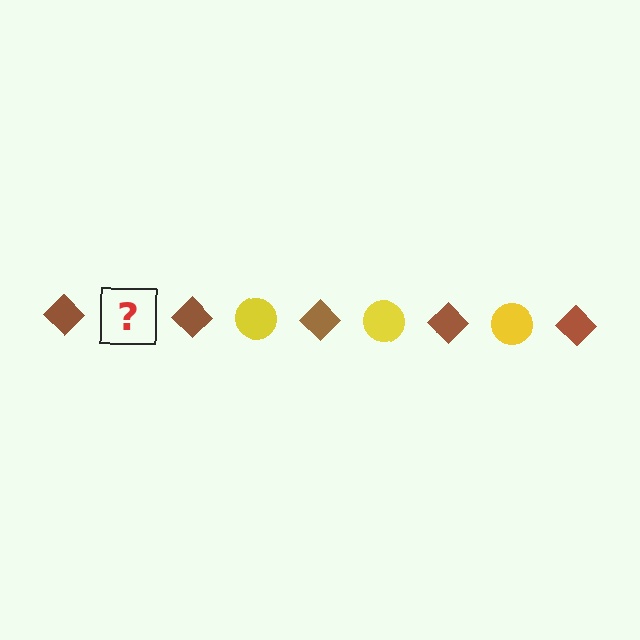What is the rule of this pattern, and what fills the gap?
The rule is that the pattern alternates between brown diamond and yellow circle. The gap should be filled with a yellow circle.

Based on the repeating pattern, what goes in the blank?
The blank should be a yellow circle.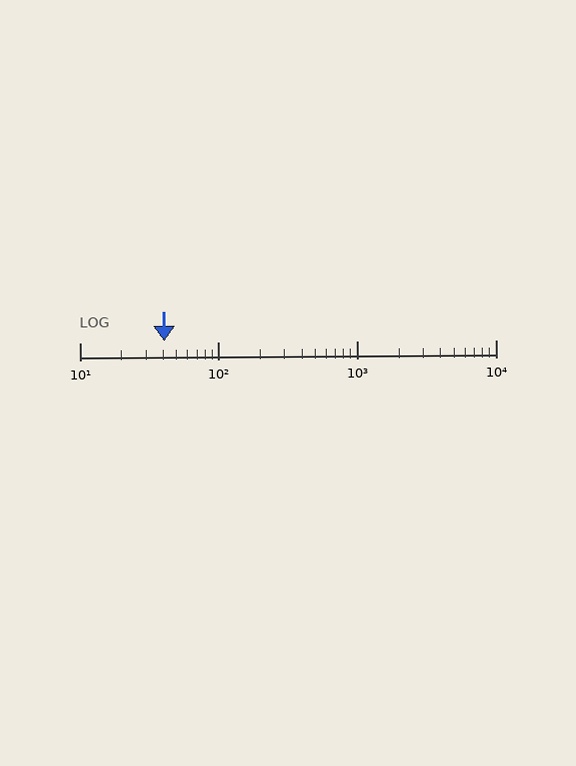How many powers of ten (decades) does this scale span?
The scale spans 3 decades, from 10 to 10000.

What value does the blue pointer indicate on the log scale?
The pointer indicates approximately 41.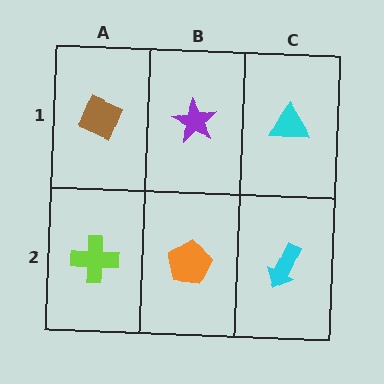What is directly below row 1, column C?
A cyan arrow.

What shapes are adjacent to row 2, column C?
A cyan triangle (row 1, column C), an orange pentagon (row 2, column B).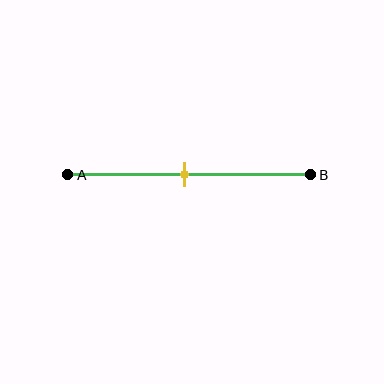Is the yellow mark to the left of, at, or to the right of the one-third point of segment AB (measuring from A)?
The yellow mark is to the right of the one-third point of segment AB.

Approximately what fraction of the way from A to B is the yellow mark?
The yellow mark is approximately 50% of the way from A to B.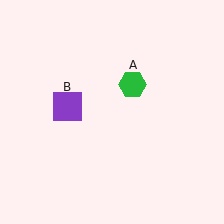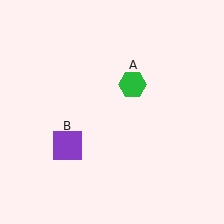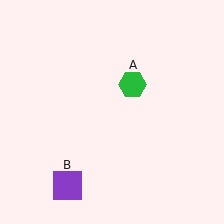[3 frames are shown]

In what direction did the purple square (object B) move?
The purple square (object B) moved down.